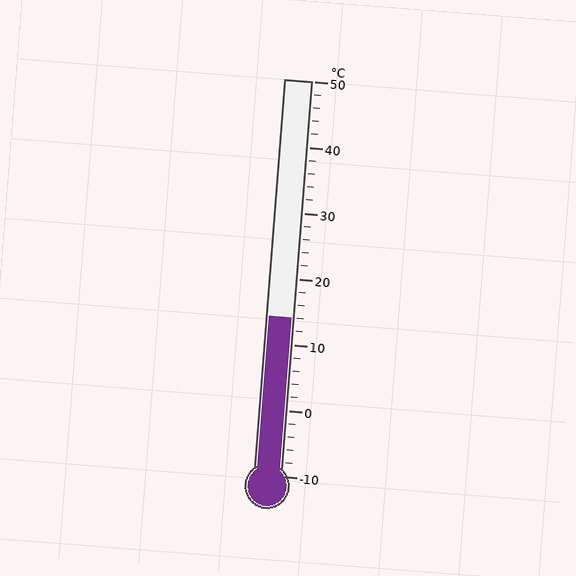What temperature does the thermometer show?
The thermometer shows approximately 14°C.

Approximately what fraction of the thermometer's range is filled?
The thermometer is filled to approximately 40% of its range.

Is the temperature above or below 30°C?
The temperature is below 30°C.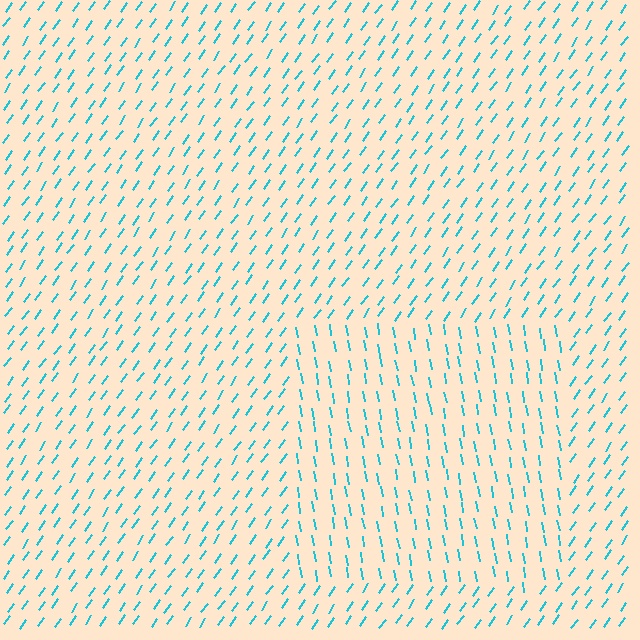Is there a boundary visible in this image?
Yes, there is a texture boundary formed by a change in line orientation.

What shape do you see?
I see a rectangle.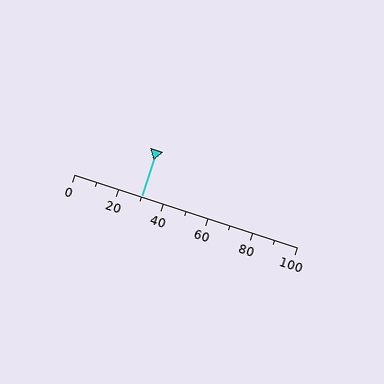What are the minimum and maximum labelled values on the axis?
The axis runs from 0 to 100.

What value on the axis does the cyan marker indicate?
The marker indicates approximately 30.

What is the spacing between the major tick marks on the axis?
The major ticks are spaced 20 apart.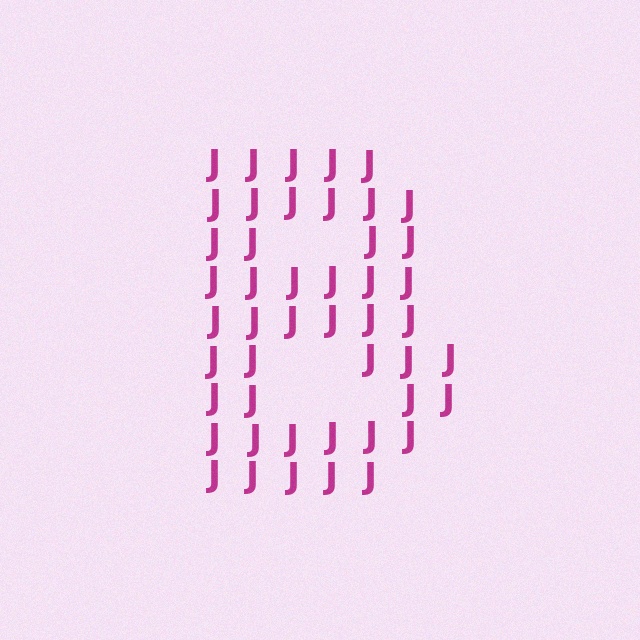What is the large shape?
The large shape is the letter B.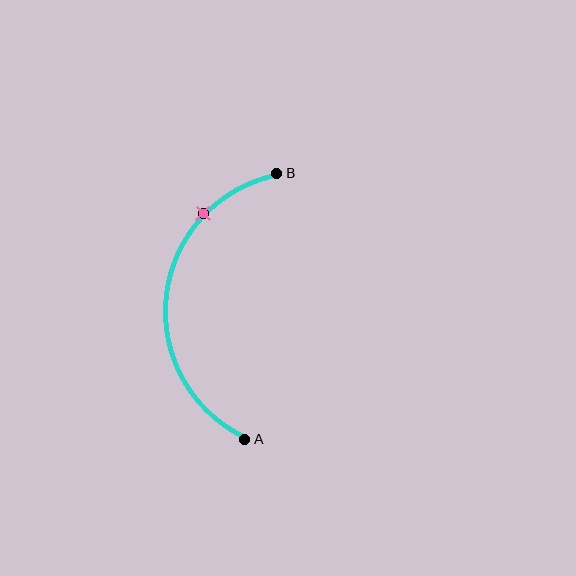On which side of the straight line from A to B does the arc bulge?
The arc bulges to the left of the straight line connecting A and B.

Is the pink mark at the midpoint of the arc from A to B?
No. The pink mark lies on the arc but is closer to endpoint B. The arc midpoint would be at the point on the curve equidistant along the arc from both A and B.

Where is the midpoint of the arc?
The arc midpoint is the point on the curve farthest from the straight line joining A and B. It sits to the left of that line.